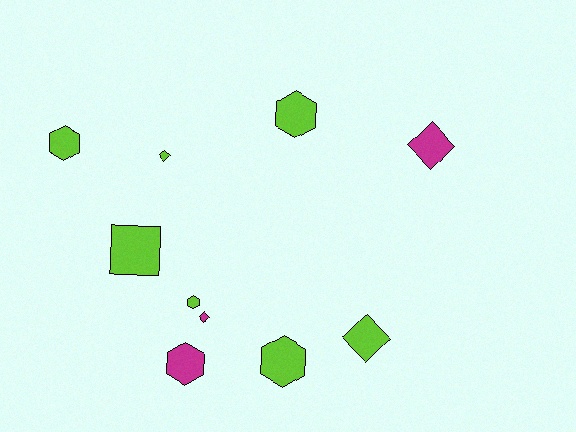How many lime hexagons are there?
There are 4 lime hexagons.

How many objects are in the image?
There are 10 objects.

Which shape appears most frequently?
Hexagon, with 5 objects.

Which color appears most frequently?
Lime, with 7 objects.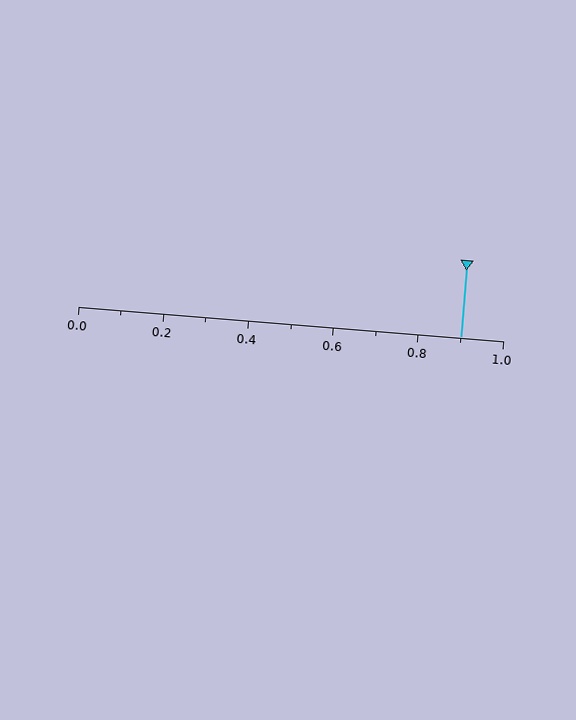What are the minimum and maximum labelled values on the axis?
The axis runs from 0.0 to 1.0.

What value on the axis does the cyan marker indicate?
The marker indicates approximately 0.9.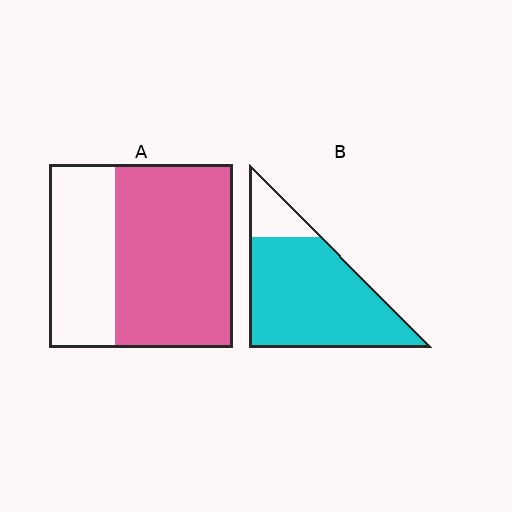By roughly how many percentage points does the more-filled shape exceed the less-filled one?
By roughly 20 percentage points (B over A).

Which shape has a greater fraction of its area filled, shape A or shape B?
Shape B.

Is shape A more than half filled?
Yes.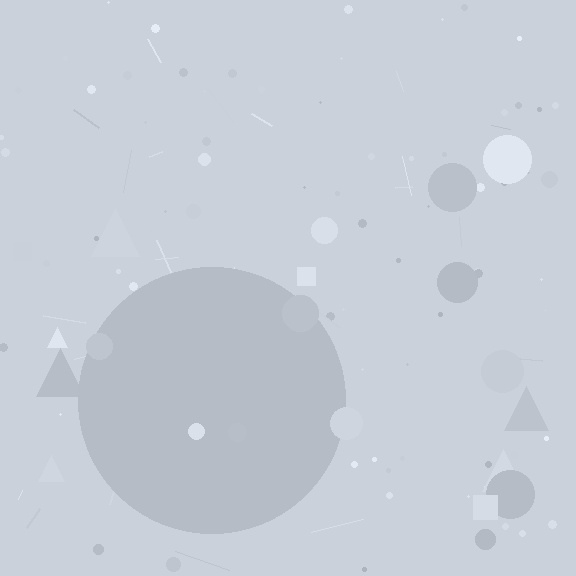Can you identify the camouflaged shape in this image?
The camouflaged shape is a circle.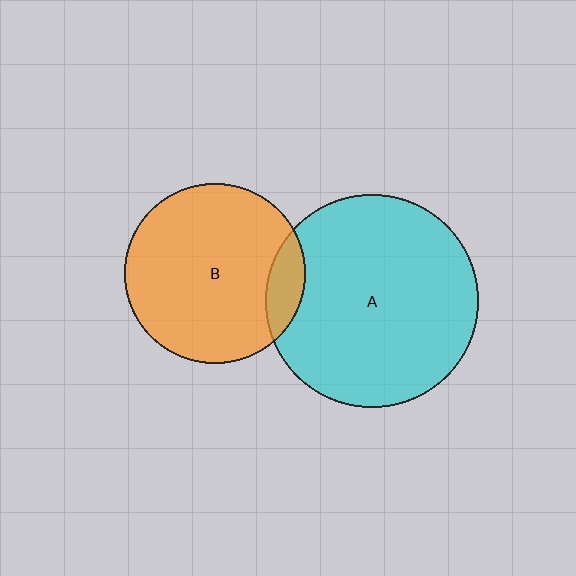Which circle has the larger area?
Circle A (cyan).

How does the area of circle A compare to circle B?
Approximately 1.4 times.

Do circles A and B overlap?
Yes.